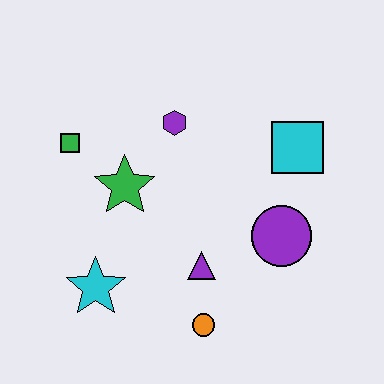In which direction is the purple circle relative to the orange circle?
The purple circle is above the orange circle.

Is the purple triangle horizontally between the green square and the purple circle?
Yes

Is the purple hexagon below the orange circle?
No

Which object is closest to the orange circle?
The purple triangle is closest to the orange circle.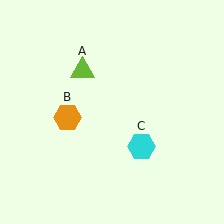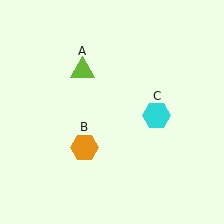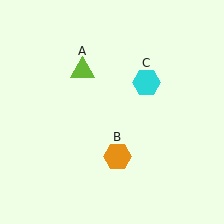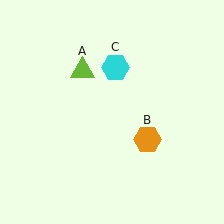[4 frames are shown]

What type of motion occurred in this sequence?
The orange hexagon (object B), cyan hexagon (object C) rotated counterclockwise around the center of the scene.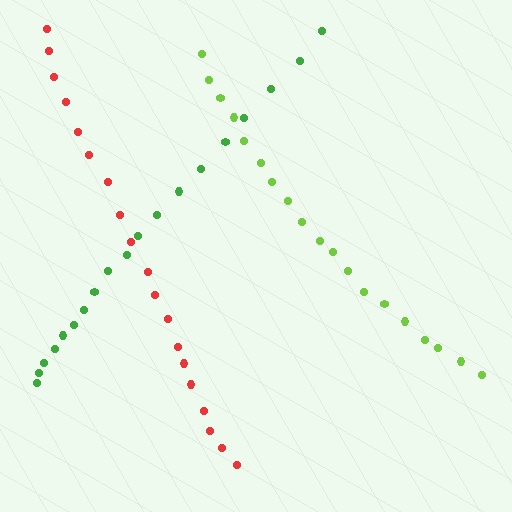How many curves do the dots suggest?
There are 3 distinct paths.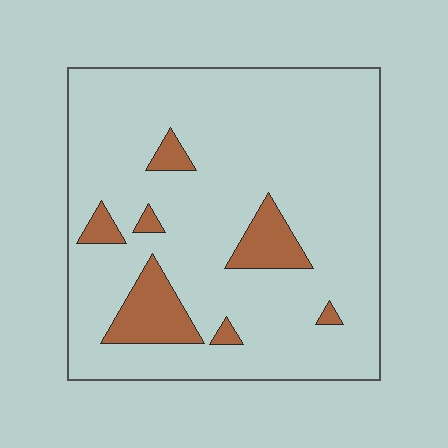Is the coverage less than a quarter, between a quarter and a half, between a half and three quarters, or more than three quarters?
Less than a quarter.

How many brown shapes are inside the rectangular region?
7.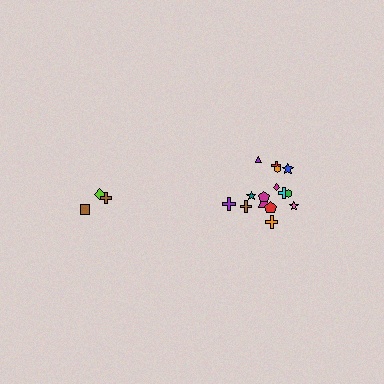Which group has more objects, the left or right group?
The right group.